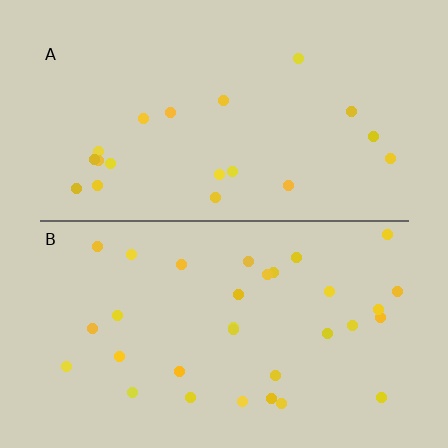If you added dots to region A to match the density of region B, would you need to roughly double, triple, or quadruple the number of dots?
Approximately double.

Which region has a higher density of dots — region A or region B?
B (the bottom).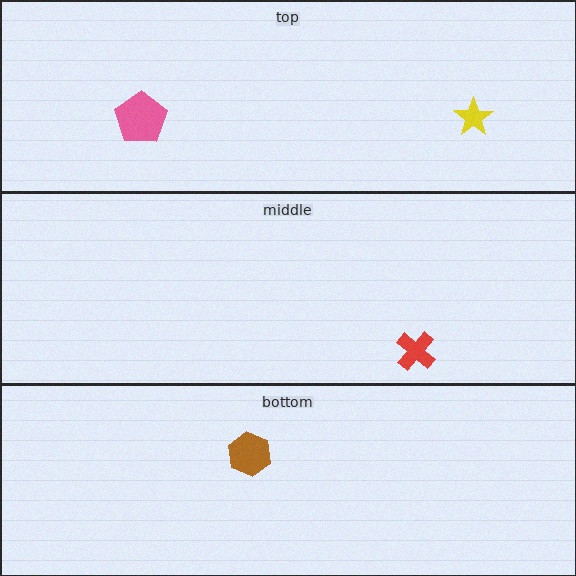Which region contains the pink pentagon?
The top region.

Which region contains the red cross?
The middle region.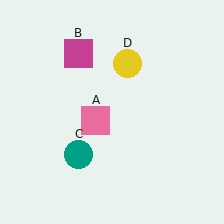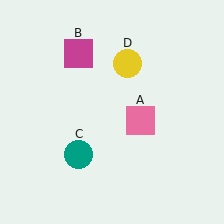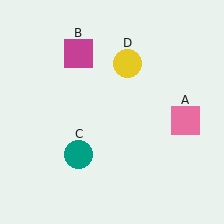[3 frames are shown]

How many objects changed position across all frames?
1 object changed position: pink square (object A).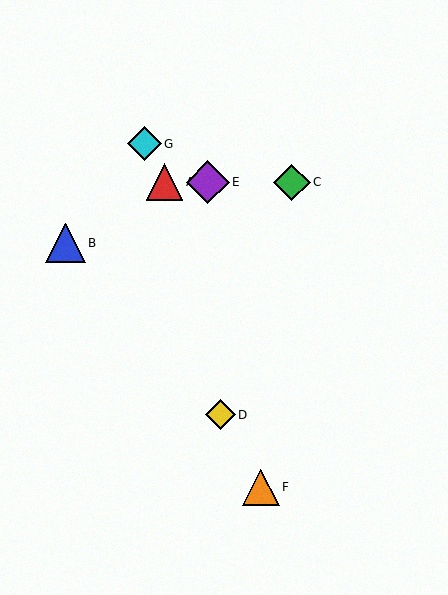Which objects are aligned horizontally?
Objects A, C, E are aligned horizontally.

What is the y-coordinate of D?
Object D is at y≈415.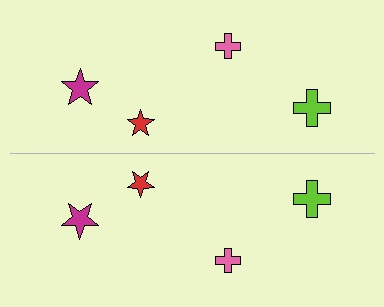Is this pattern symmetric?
Yes, this pattern has bilateral (reflection) symmetry.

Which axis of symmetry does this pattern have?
The pattern has a horizontal axis of symmetry running through the center of the image.